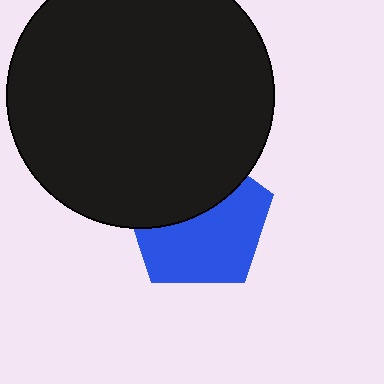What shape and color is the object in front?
The object in front is a black circle.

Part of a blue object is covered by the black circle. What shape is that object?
It is a pentagon.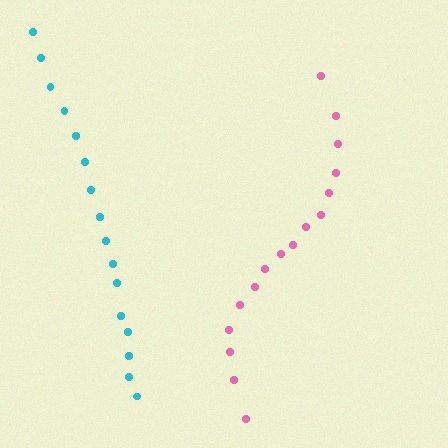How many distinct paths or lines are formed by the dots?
There are 2 distinct paths.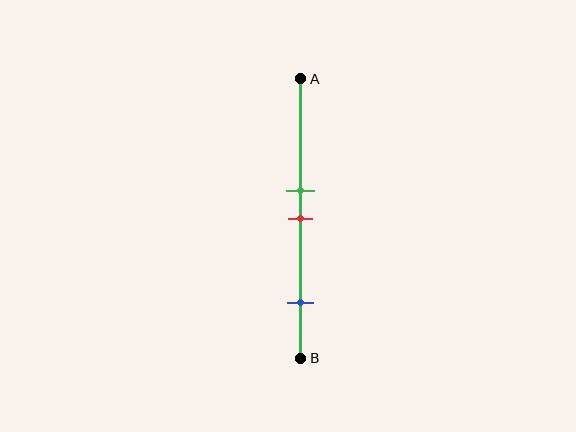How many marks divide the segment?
There are 3 marks dividing the segment.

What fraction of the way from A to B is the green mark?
The green mark is approximately 40% (0.4) of the way from A to B.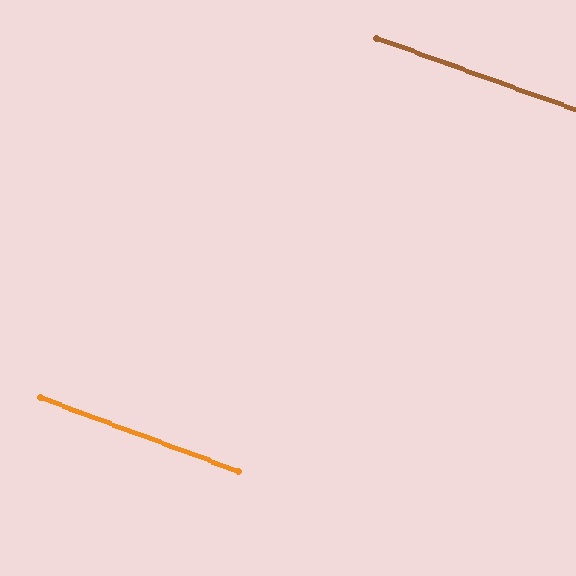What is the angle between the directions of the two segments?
Approximately 1 degree.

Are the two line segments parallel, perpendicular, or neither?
Parallel — their directions differ by only 0.8°.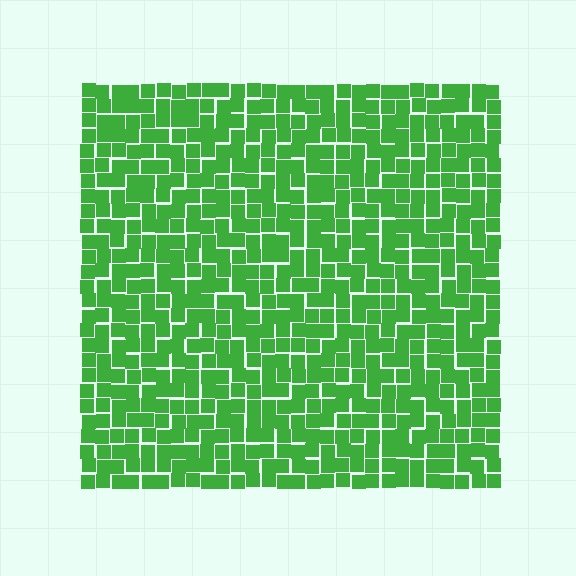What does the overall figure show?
The overall figure shows a square.